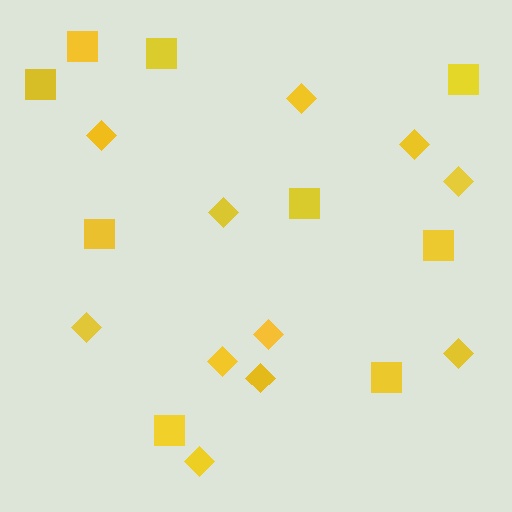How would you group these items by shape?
There are 2 groups: one group of squares (9) and one group of diamonds (11).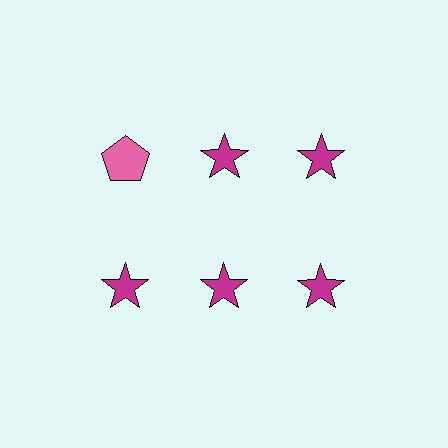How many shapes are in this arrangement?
There are 6 shapes arranged in a grid pattern.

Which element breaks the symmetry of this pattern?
The pink pentagon in the top row, leftmost column breaks the symmetry. All other shapes are magenta stars.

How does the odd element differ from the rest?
It differs in both color (pink instead of magenta) and shape (pentagon instead of star).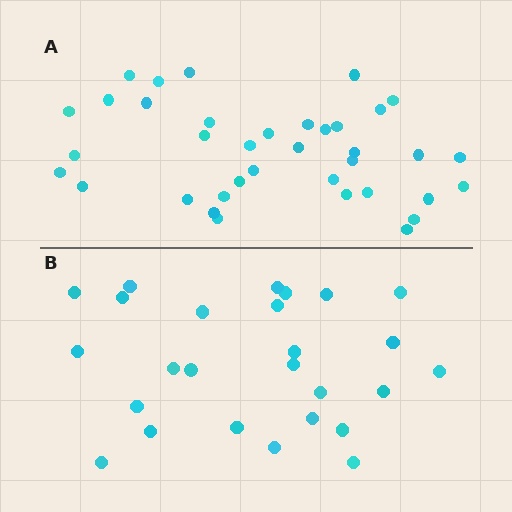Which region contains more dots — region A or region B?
Region A (the top region) has more dots.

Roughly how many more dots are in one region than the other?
Region A has roughly 12 or so more dots than region B.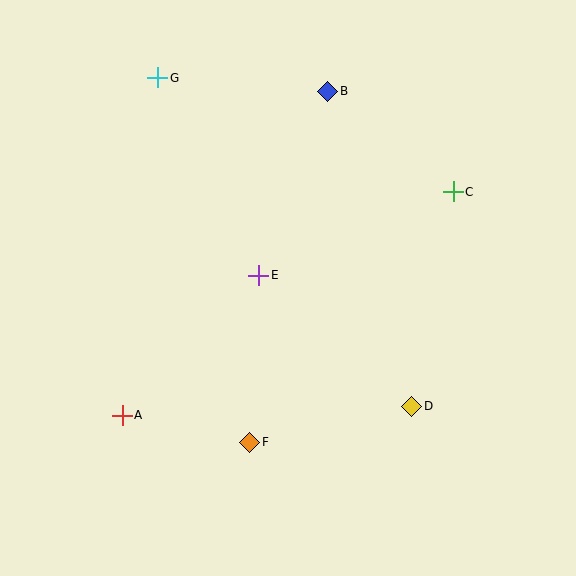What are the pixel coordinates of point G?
Point G is at (158, 78).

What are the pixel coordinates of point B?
Point B is at (328, 91).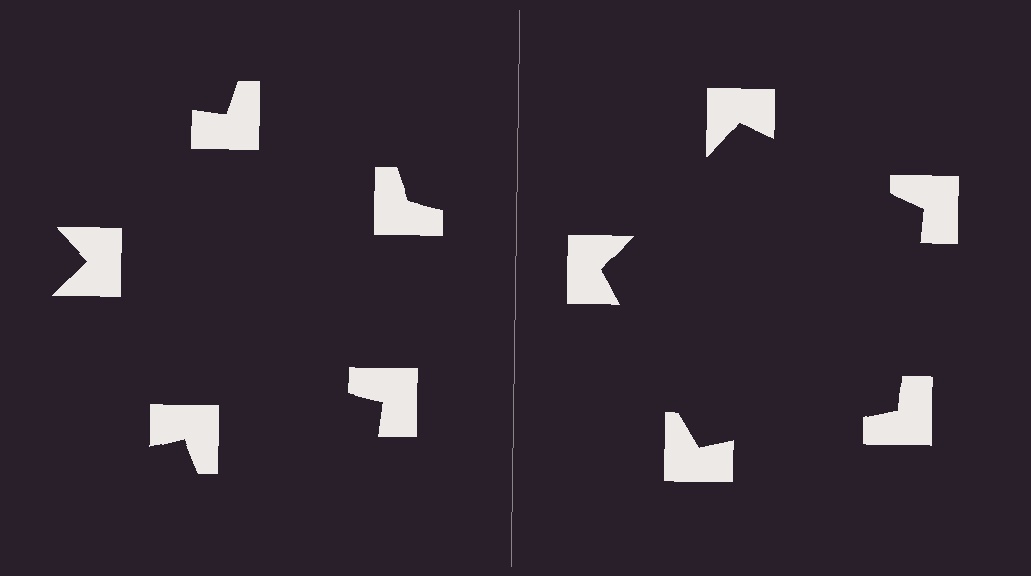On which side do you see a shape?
An illusory pentagon appears on the right side. On the left side the wedge cuts are rotated, so no coherent shape forms.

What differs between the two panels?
The notched squares are positioned identically on both sides; only the wedge orientations differ. On the right they align to a pentagon; on the left they are misaligned.